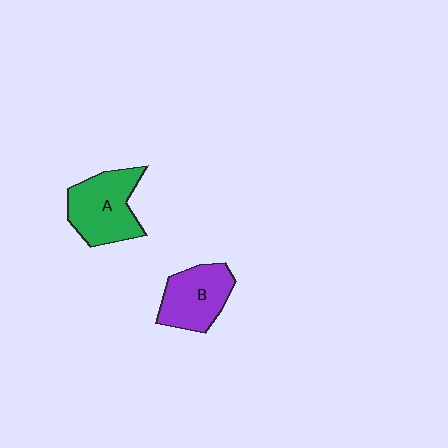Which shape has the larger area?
Shape A (green).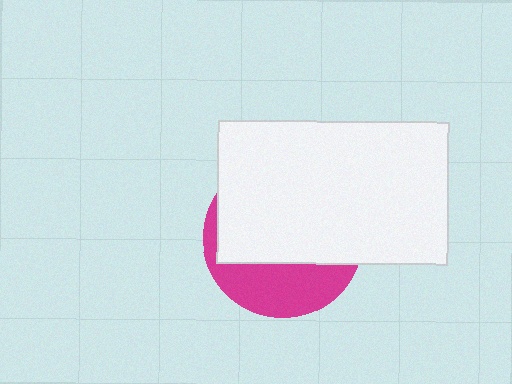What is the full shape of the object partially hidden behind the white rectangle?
The partially hidden object is a magenta circle.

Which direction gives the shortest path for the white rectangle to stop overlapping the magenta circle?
Moving up gives the shortest separation.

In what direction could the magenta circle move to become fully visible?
The magenta circle could move down. That would shift it out from behind the white rectangle entirely.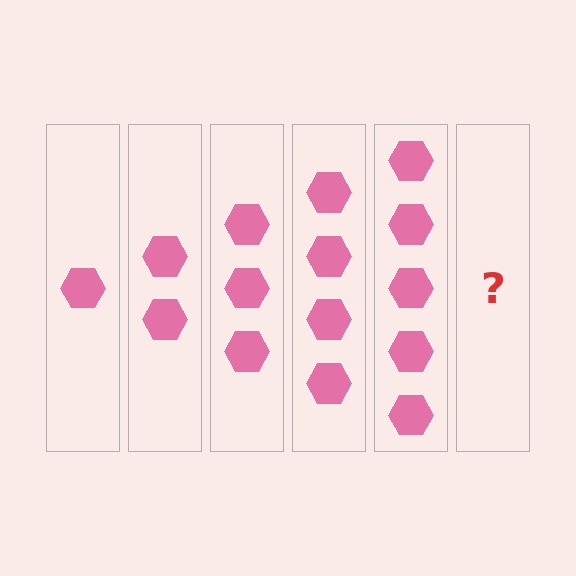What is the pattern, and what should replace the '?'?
The pattern is that each step adds one more hexagon. The '?' should be 6 hexagons.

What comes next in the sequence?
The next element should be 6 hexagons.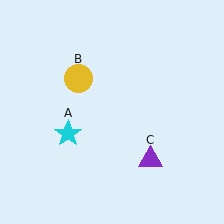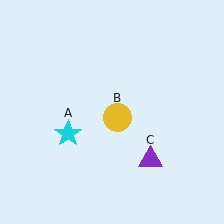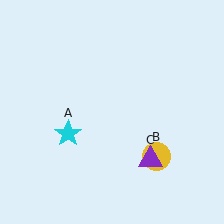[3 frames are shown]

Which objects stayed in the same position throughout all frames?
Cyan star (object A) and purple triangle (object C) remained stationary.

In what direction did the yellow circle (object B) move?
The yellow circle (object B) moved down and to the right.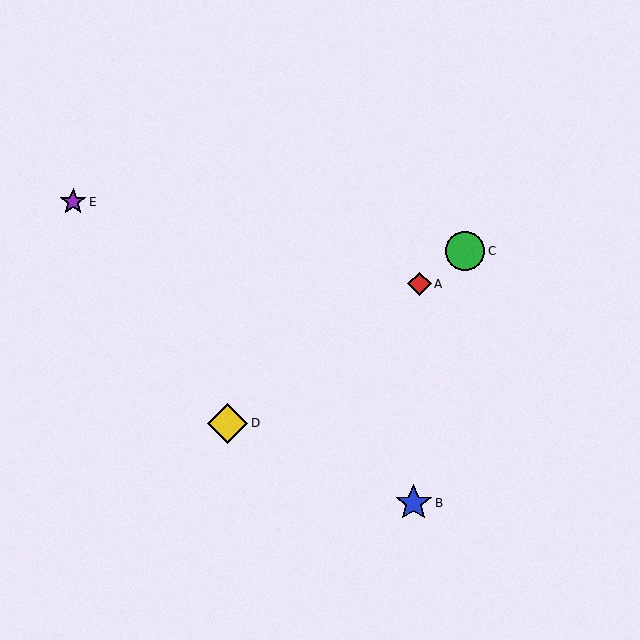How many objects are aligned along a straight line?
3 objects (A, C, D) are aligned along a straight line.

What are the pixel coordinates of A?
Object A is at (419, 284).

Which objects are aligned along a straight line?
Objects A, C, D are aligned along a straight line.